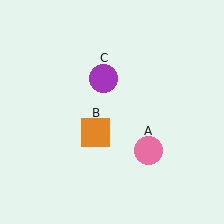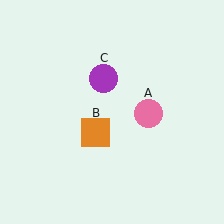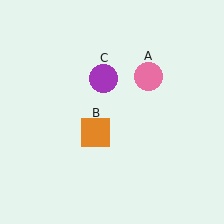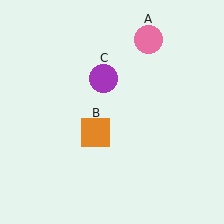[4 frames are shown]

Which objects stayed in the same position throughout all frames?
Orange square (object B) and purple circle (object C) remained stationary.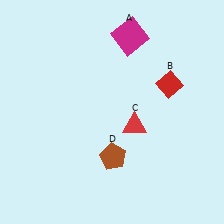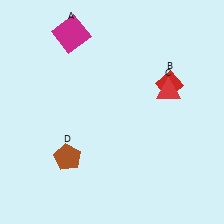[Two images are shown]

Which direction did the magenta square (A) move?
The magenta square (A) moved left.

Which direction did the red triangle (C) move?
The red triangle (C) moved up.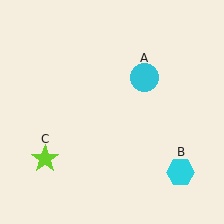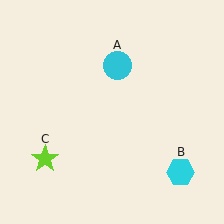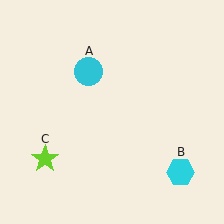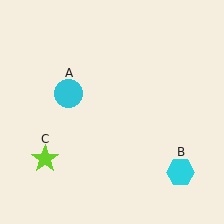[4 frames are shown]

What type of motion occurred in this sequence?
The cyan circle (object A) rotated counterclockwise around the center of the scene.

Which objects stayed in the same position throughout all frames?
Cyan hexagon (object B) and lime star (object C) remained stationary.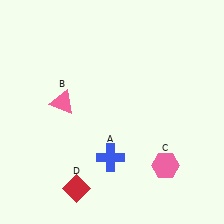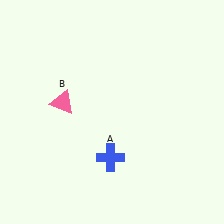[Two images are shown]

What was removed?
The pink hexagon (C), the red diamond (D) were removed in Image 2.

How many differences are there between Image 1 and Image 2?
There are 2 differences between the two images.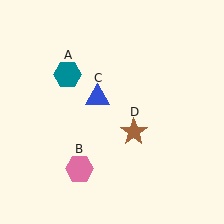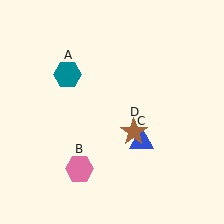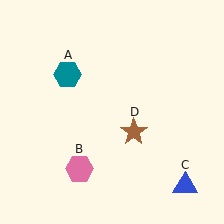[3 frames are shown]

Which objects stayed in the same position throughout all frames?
Teal hexagon (object A) and pink hexagon (object B) and brown star (object D) remained stationary.